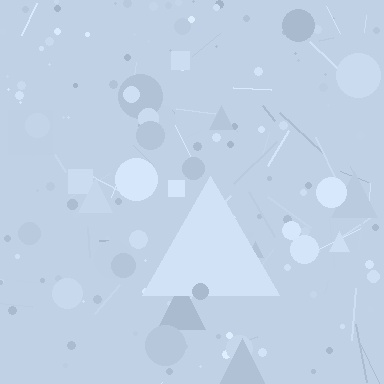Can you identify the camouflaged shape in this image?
The camouflaged shape is a triangle.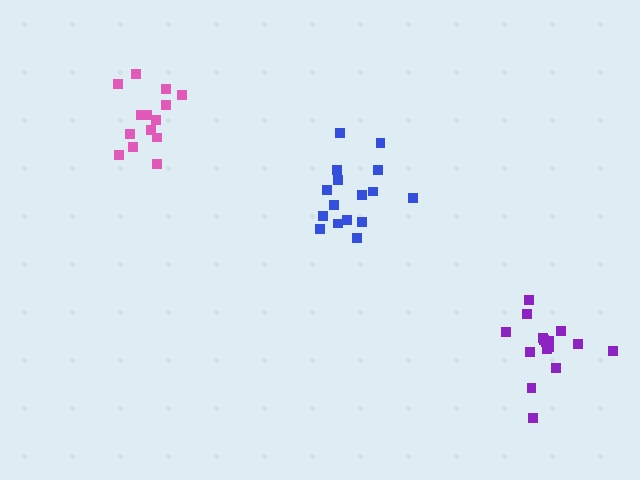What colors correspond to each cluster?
The clusters are colored: purple, pink, blue.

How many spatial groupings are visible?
There are 3 spatial groupings.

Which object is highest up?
The pink cluster is topmost.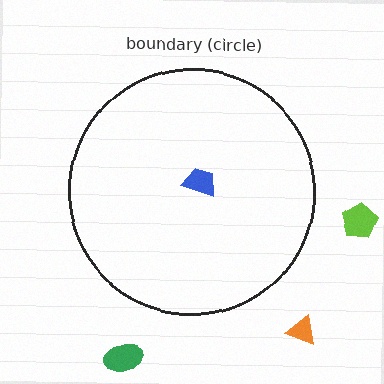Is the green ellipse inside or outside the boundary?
Outside.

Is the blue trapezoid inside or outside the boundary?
Inside.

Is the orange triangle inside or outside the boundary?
Outside.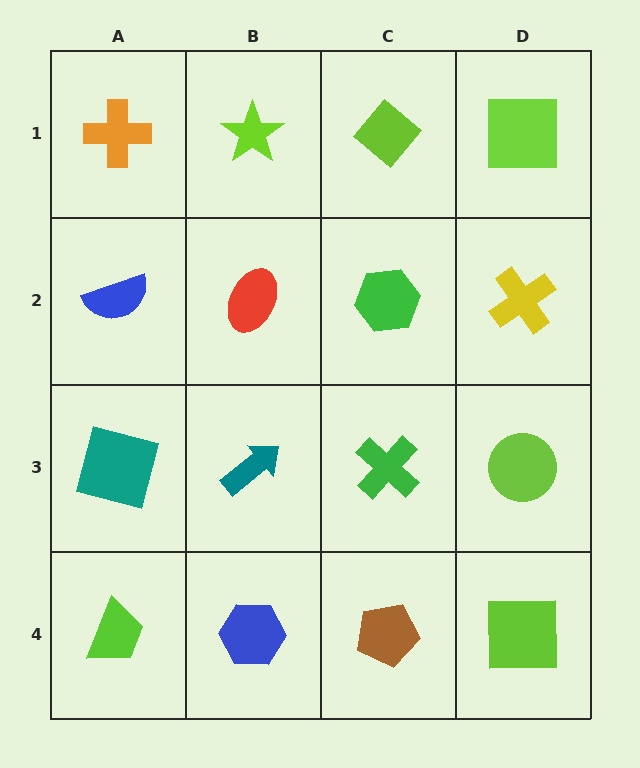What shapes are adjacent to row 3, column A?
A blue semicircle (row 2, column A), a lime trapezoid (row 4, column A), a teal arrow (row 3, column B).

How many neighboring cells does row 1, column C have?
3.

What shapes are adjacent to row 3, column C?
A green hexagon (row 2, column C), a brown pentagon (row 4, column C), a teal arrow (row 3, column B), a lime circle (row 3, column D).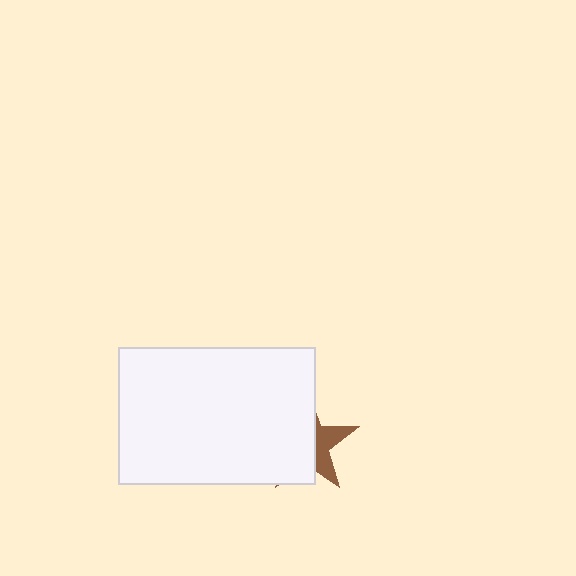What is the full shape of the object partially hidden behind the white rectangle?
The partially hidden object is a brown star.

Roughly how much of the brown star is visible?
A small part of it is visible (roughly 35%).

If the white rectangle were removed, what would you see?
You would see the complete brown star.